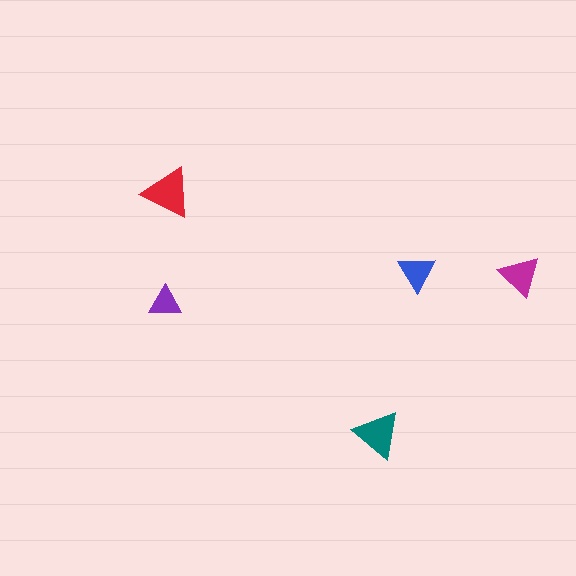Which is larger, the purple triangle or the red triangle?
The red one.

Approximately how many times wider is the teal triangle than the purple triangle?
About 1.5 times wider.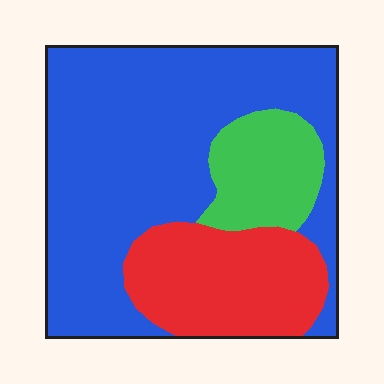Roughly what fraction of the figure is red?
Red covers about 25% of the figure.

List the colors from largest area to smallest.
From largest to smallest: blue, red, green.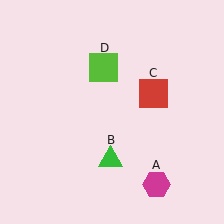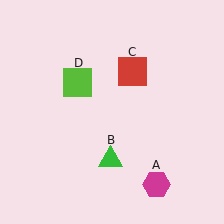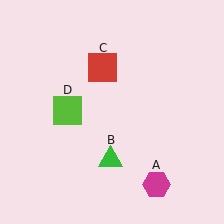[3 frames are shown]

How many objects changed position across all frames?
2 objects changed position: red square (object C), lime square (object D).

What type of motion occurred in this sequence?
The red square (object C), lime square (object D) rotated counterclockwise around the center of the scene.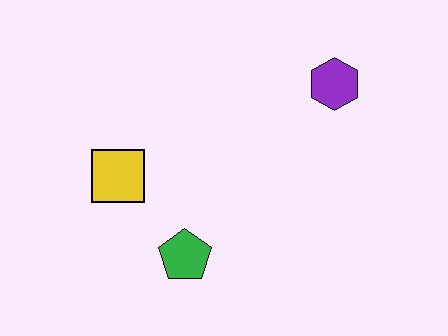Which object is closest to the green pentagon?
The yellow square is closest to the green pentagon.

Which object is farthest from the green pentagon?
The purple hexagon is farthest from the green pentagon.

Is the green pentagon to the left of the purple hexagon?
Yes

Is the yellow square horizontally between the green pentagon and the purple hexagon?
No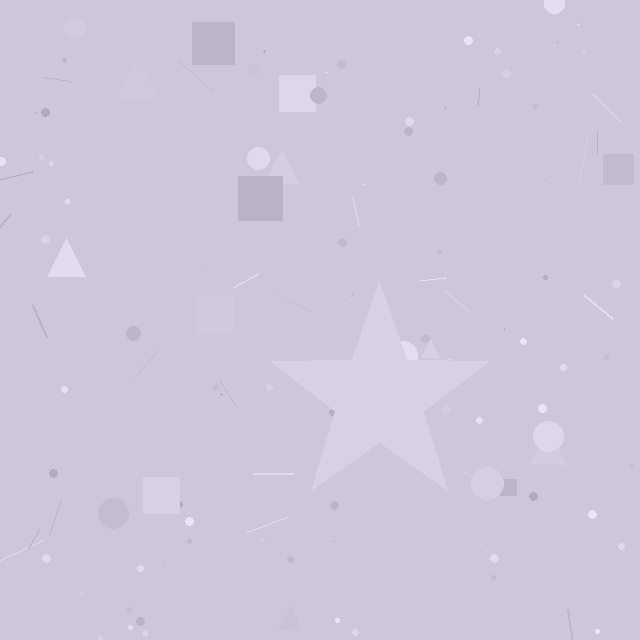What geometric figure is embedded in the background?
A star is embedded in the background.